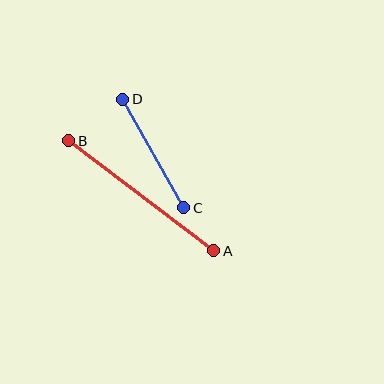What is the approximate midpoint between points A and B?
The midpoint is at approximately (141, 196) pixels.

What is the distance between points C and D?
The distance is approximately 125 pixels.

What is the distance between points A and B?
The distance is approximately 182 pixels.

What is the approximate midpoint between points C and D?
The midpoint is at approximately (153, 153) pixels.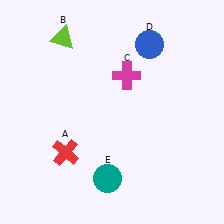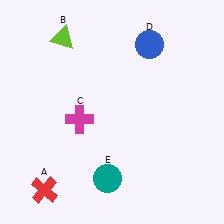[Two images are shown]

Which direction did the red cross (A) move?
The red cross (A) moved down.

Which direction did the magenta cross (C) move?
The magenta cross (C) moved left.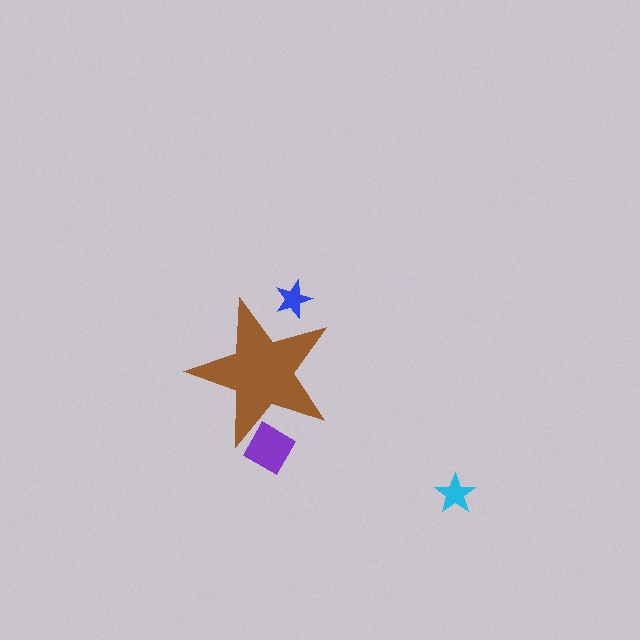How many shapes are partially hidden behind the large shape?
2 shapes are partially hidden.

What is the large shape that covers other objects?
A brown star.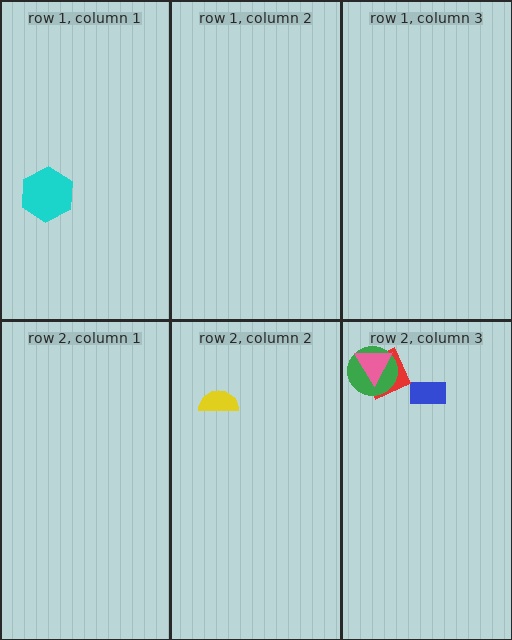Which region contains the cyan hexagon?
The row 1, column 1 region.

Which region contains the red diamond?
The row 2, column 3 region.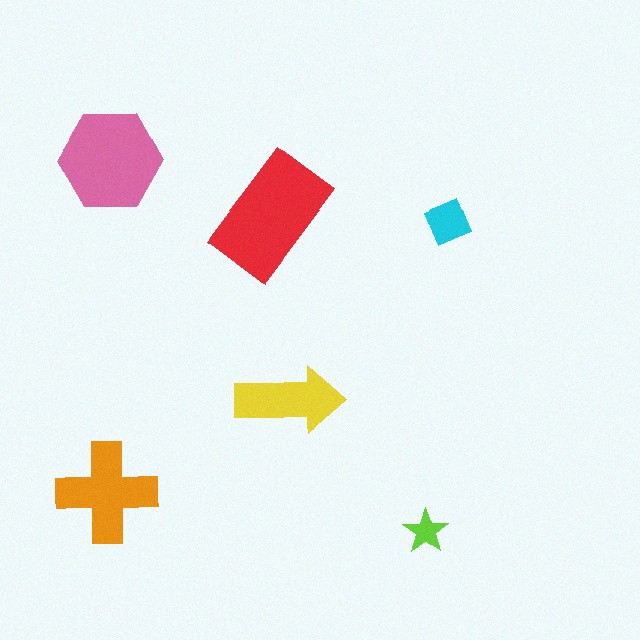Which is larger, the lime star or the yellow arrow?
The yellow arrow.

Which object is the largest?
The red rectangle.